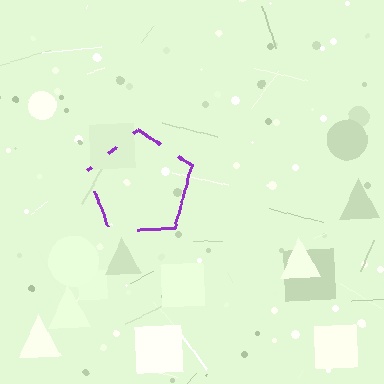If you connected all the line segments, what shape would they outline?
They would outline a pentagon.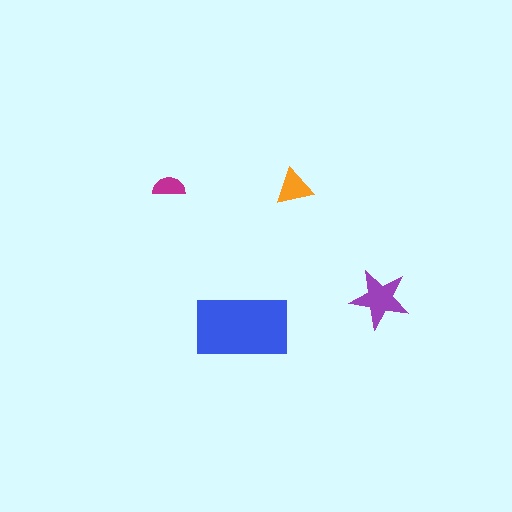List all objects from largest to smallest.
The blue rectangle, the purple star, the orange triangle, the magenta semicircle.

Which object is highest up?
The magenta semicircle is topmost.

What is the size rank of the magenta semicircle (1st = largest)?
4th.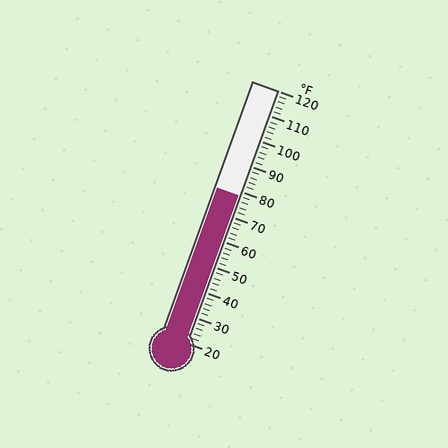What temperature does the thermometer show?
The thermometer shows approximately 78°F.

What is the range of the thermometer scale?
The thermometer scale ranges from 20°F to 120°F.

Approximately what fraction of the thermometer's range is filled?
The thermometer is filled to approximately 60% of its range.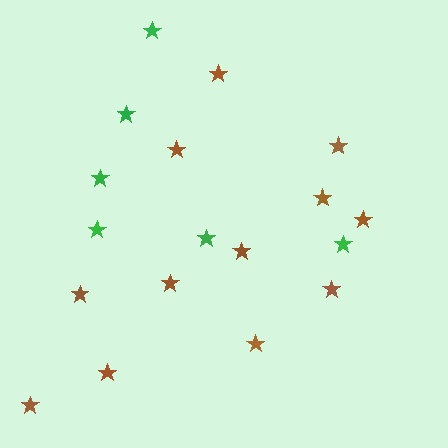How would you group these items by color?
There are 2 groups: one group of brown stars (12) and one group of green stars (6).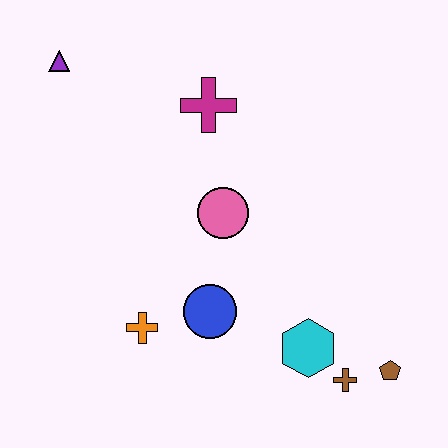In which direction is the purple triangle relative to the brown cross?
The purple triangle is above the brown cross.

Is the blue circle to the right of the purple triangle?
Yes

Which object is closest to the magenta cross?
The pink circle is closest to the magenta cross.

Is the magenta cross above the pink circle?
Yes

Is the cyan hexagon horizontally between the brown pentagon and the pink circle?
Yes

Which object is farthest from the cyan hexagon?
The purple triangle is farthest from the cyan hexagon.